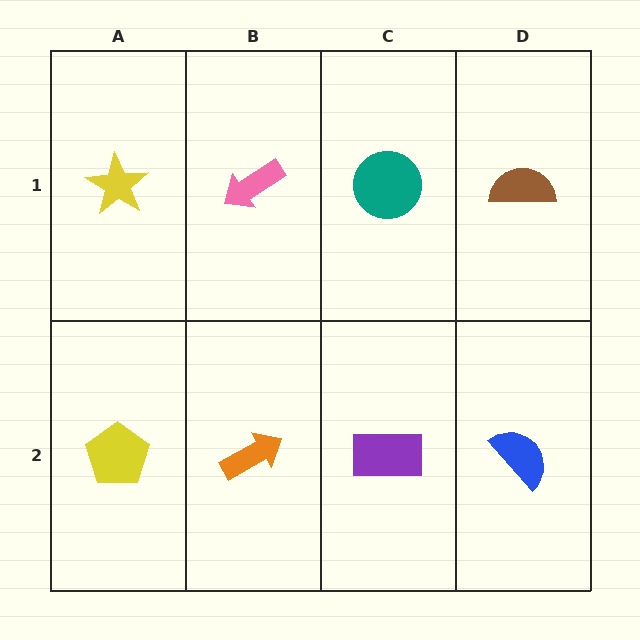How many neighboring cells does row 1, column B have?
3.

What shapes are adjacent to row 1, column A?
A yellow pentagon (row 2, column A), a pink arrow (row 1, column B).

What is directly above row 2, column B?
A pink arrow.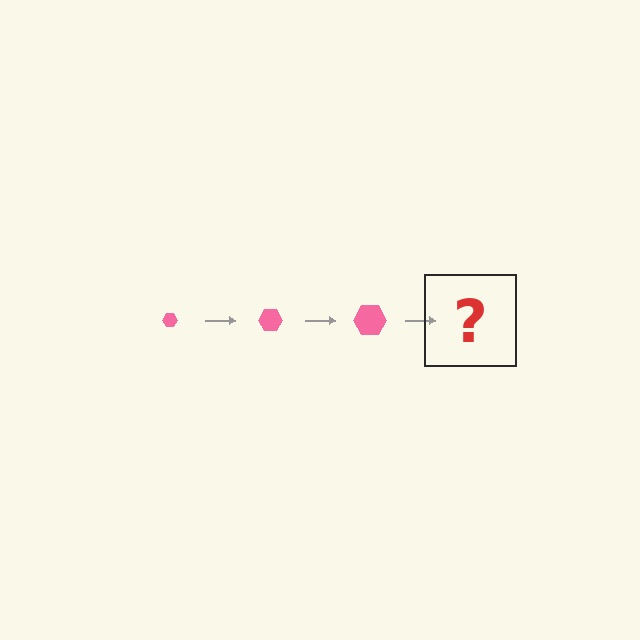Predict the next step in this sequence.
The next step is a pink hexagon, larger than the previous one.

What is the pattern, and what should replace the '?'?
The pattern is that the hexagon gets progressively larger each step. The '?' should be a pink hexagon, larger than the previous one.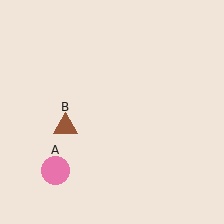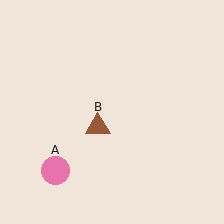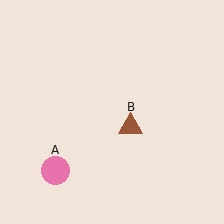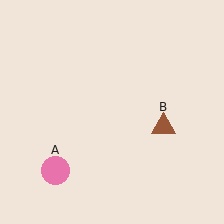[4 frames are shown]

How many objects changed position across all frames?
1 object changed position: brown triangle (object B).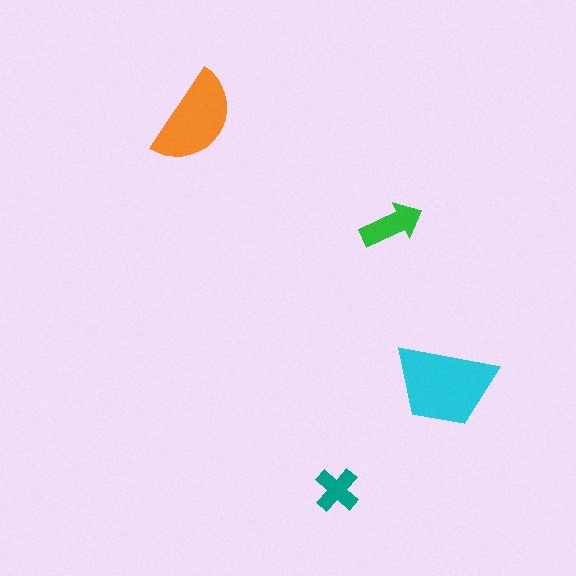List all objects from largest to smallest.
The cyan trapezoid, the orange semicircle, the green arrow, the teal cross.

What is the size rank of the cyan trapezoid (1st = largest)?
1st.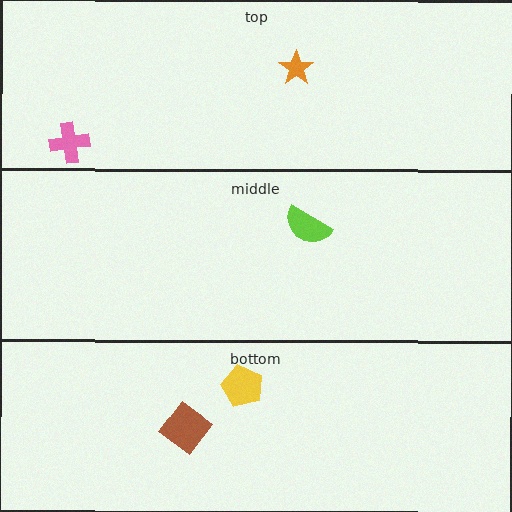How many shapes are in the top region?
2.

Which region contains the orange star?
The top region.